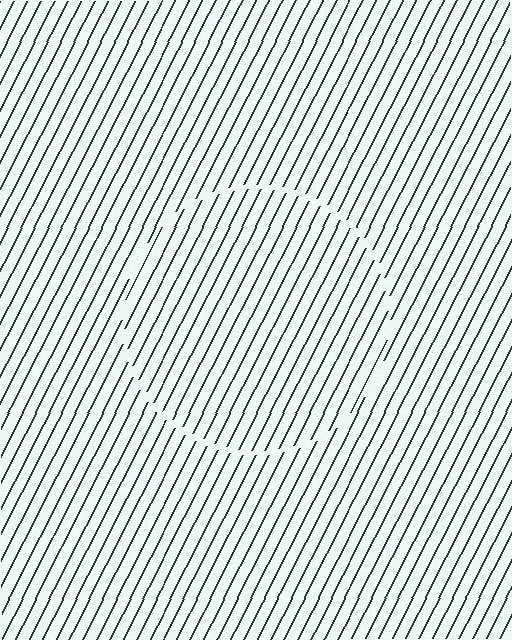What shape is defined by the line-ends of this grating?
An illusory circle. The interior of the shape contains the same grating, shifted by half a period — the contour is defined by the phase discontinuity where line-ends from the inner and outer gratings abut.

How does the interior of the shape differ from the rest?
The interior of the shape contains the same grating, shifted by half a period — the contour is defined by the phase discontinuity where line-ends from the inner and outer gratings abut.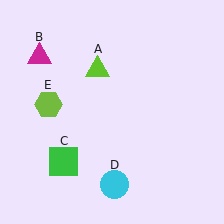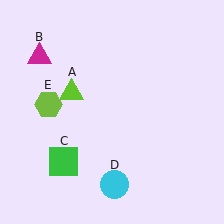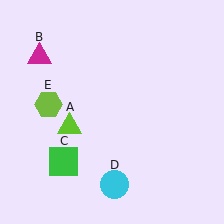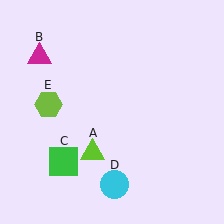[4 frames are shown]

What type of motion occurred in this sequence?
The lime triangle (object A) rotated counterclockwise around the center of the scene.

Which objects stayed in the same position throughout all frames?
Magenta triangle (object B) and green square (object C) and cyan circle (object D) and lime hexagon (object E) remained stationary.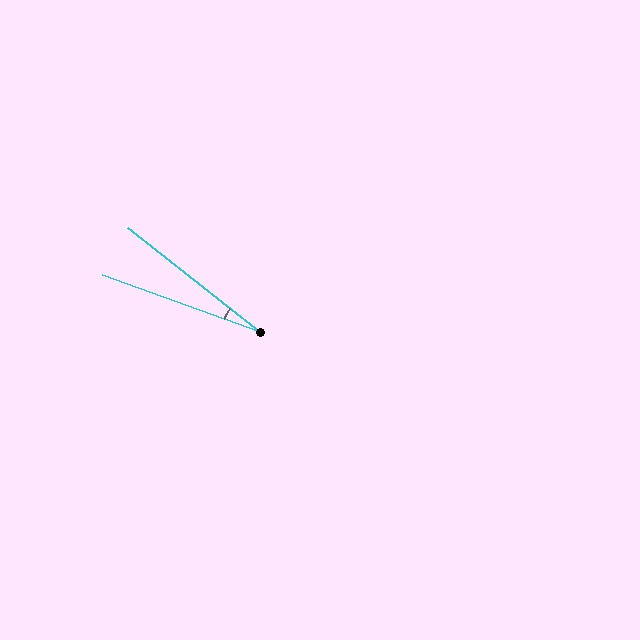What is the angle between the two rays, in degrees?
Approximately 18 degrees.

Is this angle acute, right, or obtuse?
It is acute.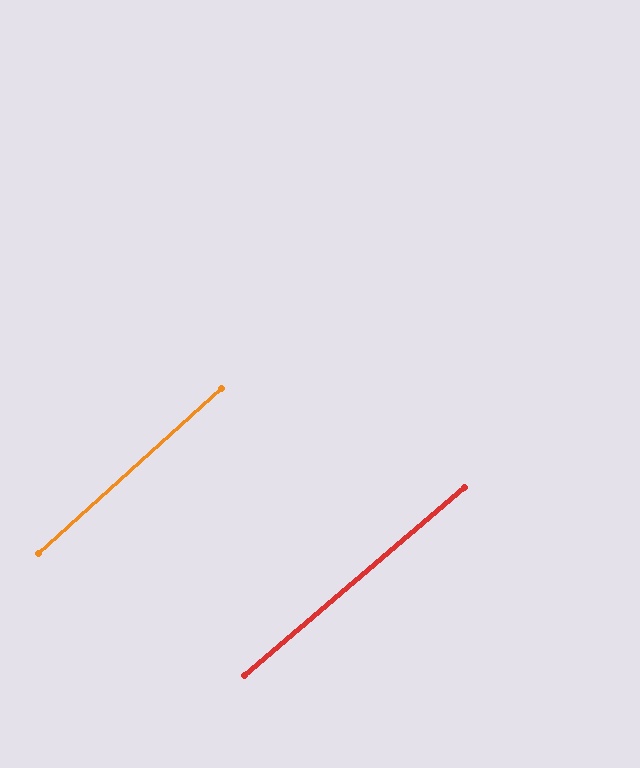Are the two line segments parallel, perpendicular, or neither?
Parallel — their directions differ by only 1.7°.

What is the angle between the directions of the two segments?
Approximately 2 degrees.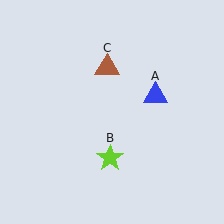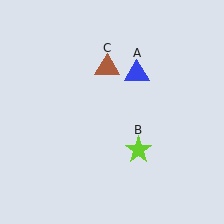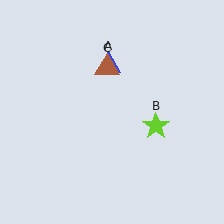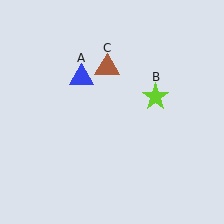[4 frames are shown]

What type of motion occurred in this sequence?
The blue triangle (object A), lime star (object B) rotated counterclockwise around the center of the scene.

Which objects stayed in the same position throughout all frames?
Brown triangle (object C) remained stationary.